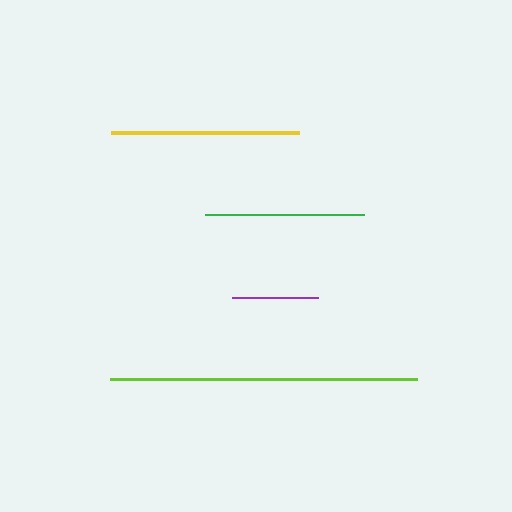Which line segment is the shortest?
The purple line is the shortest at approximately 86 pixels.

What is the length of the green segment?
The green segment is approximately 158 pixels long.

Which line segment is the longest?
The lime line is the longest at approximately 306 pixels.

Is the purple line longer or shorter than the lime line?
The lime line is longer than the purple line.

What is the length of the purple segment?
The purple segment is approximately 86 pixels long.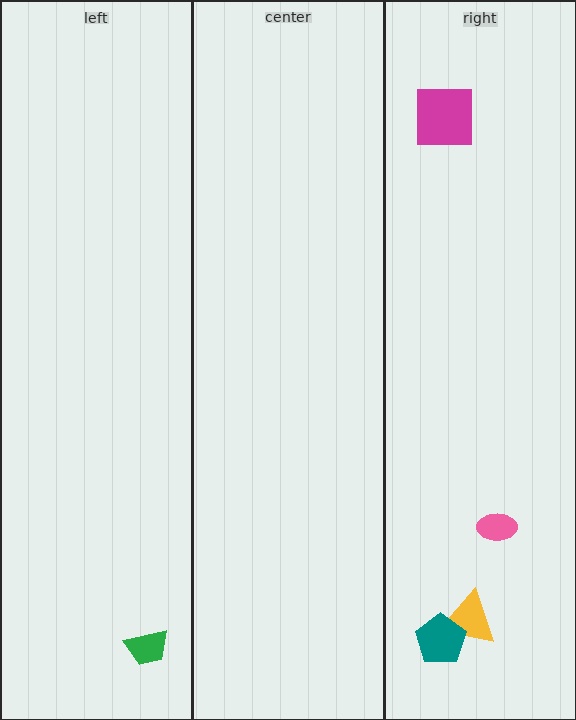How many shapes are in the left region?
1.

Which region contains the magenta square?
The right region.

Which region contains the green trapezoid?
The left region.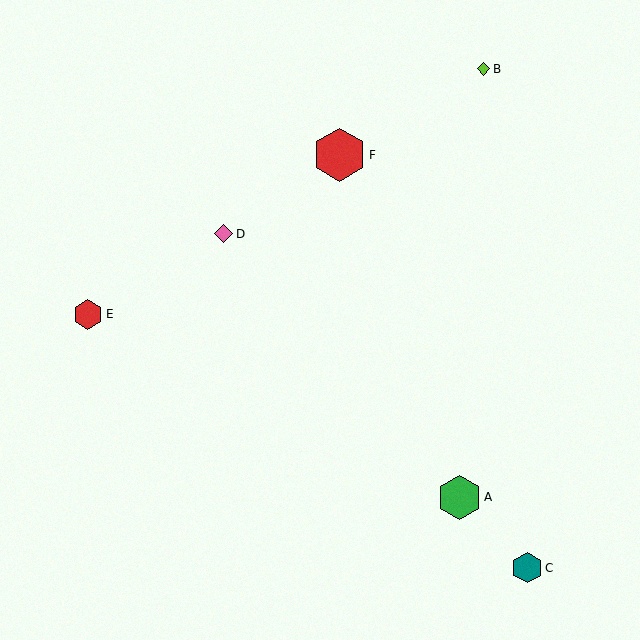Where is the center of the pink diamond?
The center of the pink diamond is at (223, 234).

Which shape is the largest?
The red hexagon (labeled F) is the largest.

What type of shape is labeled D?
Shape D is a pink diamond.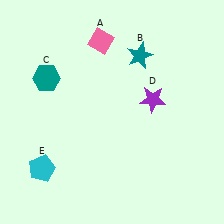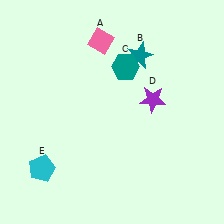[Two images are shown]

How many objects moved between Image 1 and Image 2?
1 object moved between the two images.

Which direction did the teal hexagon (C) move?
The teal hexagon (C) moved right.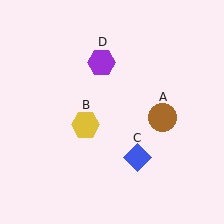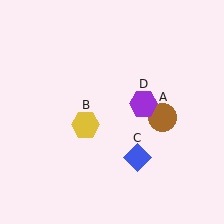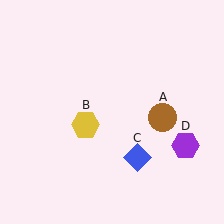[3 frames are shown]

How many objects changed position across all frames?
1 object changed position: purple hexagon (object D).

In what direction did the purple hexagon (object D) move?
The purple hexagon (object D) moved down and to the right.